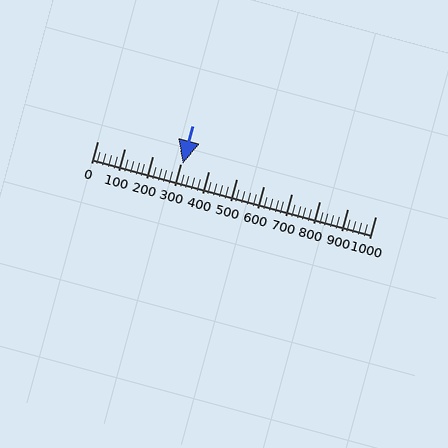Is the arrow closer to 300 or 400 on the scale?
The arrow is closer to 300.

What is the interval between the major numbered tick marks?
The major tick marks are spaced 100 units apart.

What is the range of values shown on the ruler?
The ruler shows values from 0 to 1000.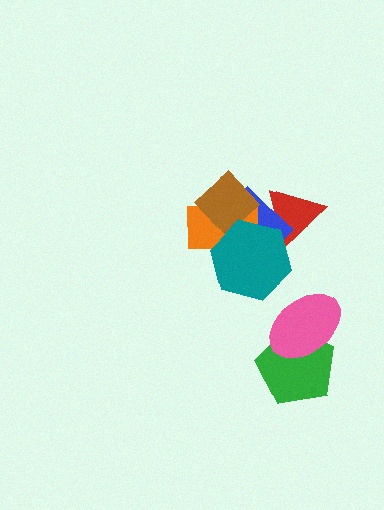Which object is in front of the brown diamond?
The teal hexagon is in front of the brown diamond.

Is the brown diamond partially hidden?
Yes, it is partially covered by another shape.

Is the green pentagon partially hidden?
Yes, it is partially covered by another shape.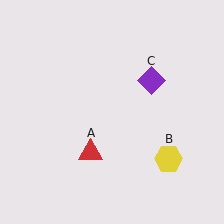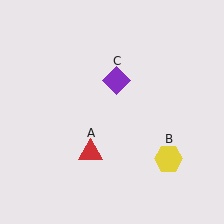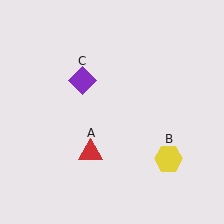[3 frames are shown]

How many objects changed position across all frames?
1 object changed position: purple diamond (object C).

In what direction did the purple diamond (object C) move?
The purple diamond (object C) moved left.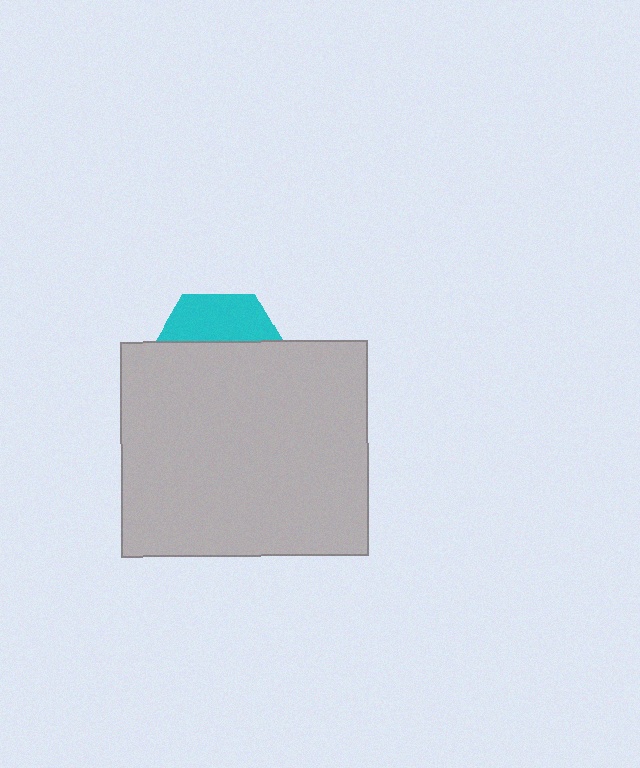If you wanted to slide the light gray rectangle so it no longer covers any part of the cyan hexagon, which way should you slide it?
Slide it down — that is the most direct way to separate the two shapes.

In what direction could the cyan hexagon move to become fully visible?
The cyan hexagon could move up. That would shift it out from behind the light gray rectangle entirely.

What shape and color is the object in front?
The object in front is a light gray rectangle.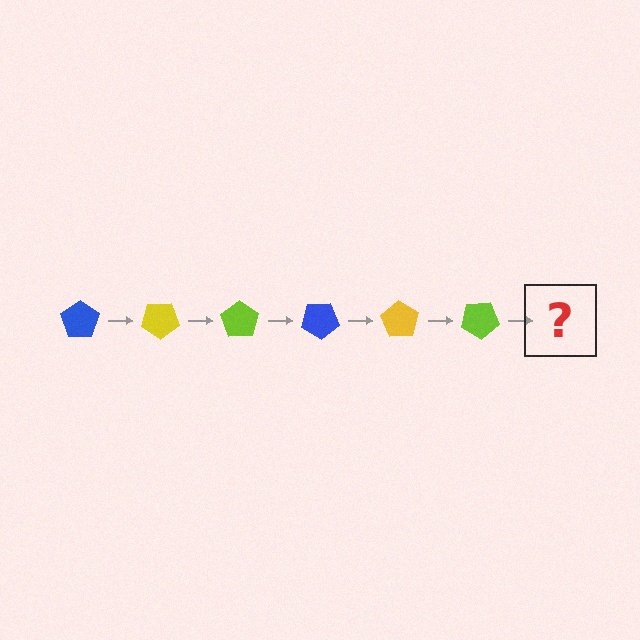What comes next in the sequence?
The next element should be a blue pentagon, rotated 210 degrees from the start.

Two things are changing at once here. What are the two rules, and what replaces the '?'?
The two rules are that it rotates 35 degrees each step and the color cycles through blue, yellow, and lime. The '?' should be a blue pentagon, rotated 210 degrees from the start.